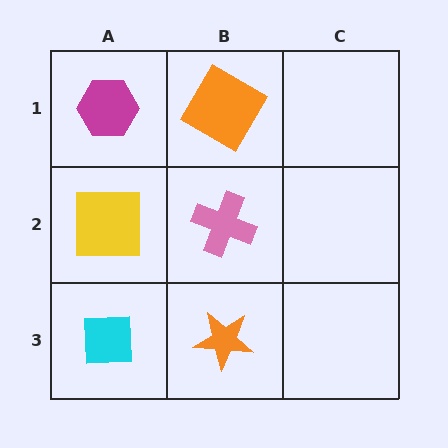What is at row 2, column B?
A pink cross.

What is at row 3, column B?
An orange star.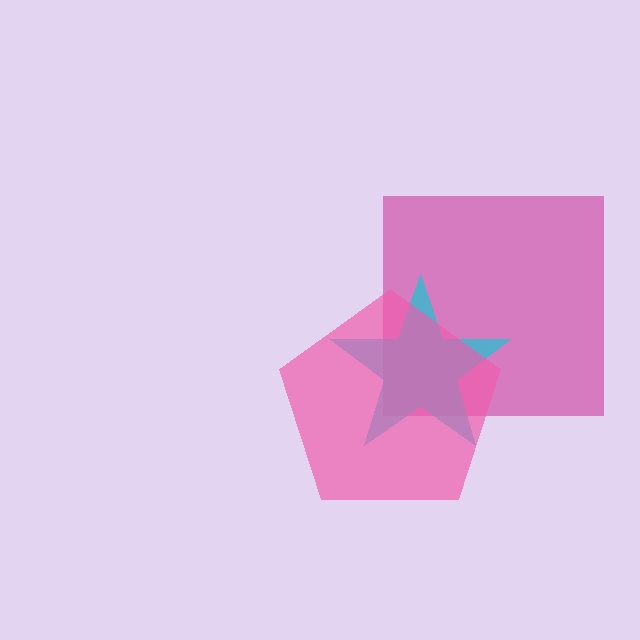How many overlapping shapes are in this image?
There are 3 overlapping shapes in the image.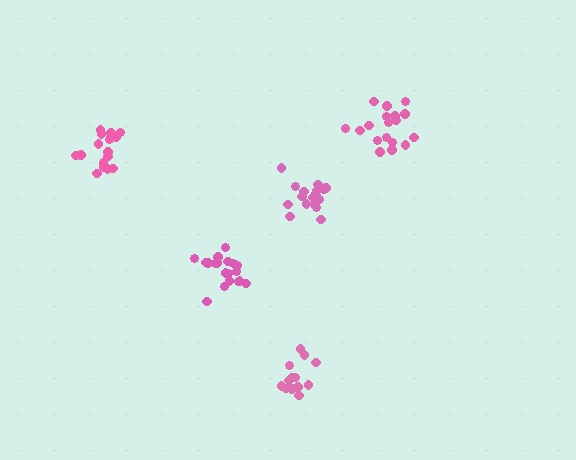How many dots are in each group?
Group 1: 18 dots, Group 2: 19 dots, Group 3: 13 dots, Group 4: 17 dots, Group 5: 19 dots (86 total).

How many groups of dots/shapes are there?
There are 5 groups.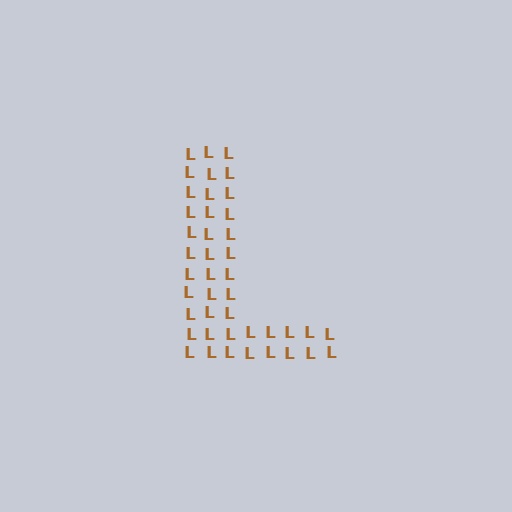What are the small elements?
The small elements are letter L's.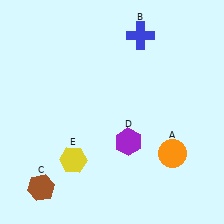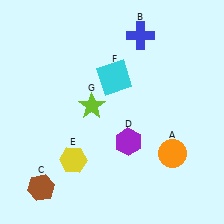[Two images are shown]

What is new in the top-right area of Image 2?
A cyan square (F) was added in the top-right area of Image 2.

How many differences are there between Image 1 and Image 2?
There are 2 differences between the two images.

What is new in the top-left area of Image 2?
A lime star (G) was added in the top-left area of Image 2.